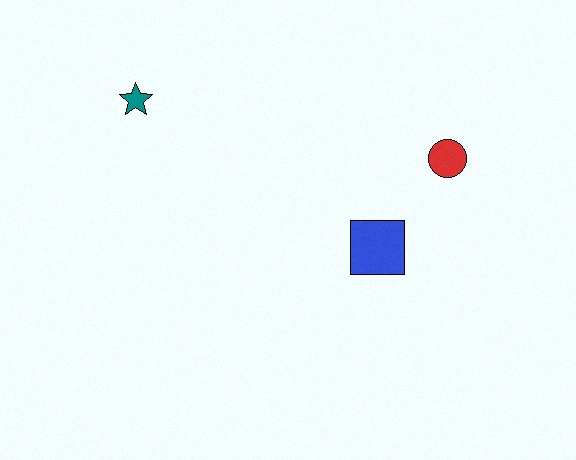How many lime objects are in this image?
There are no lime objects.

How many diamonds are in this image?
There are no diamonds.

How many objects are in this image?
There are 3 objects.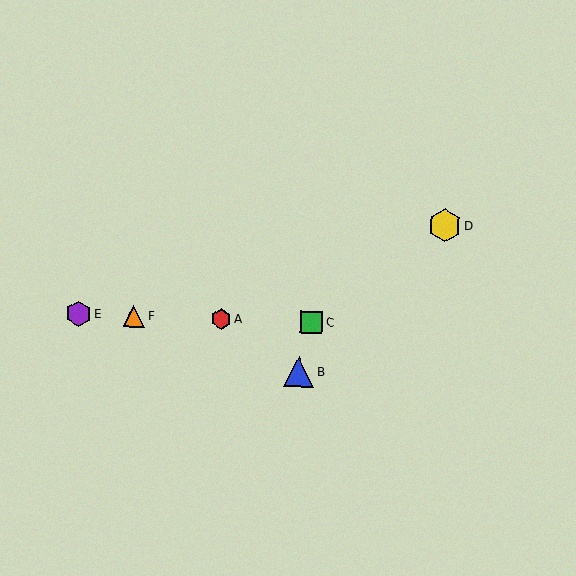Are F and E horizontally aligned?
Yes, both are at y≈316.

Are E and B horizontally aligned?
No, E is at y≈314 and B is at y≈372.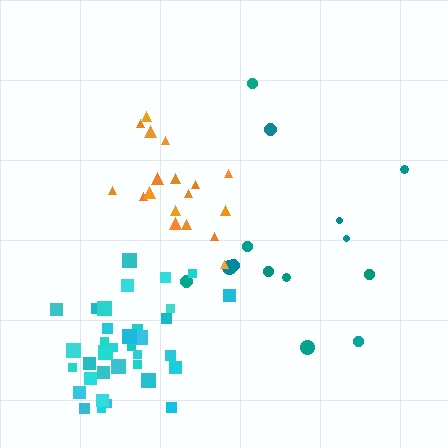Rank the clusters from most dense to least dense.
cyan, orange, teal.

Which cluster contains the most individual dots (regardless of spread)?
Cyan (35).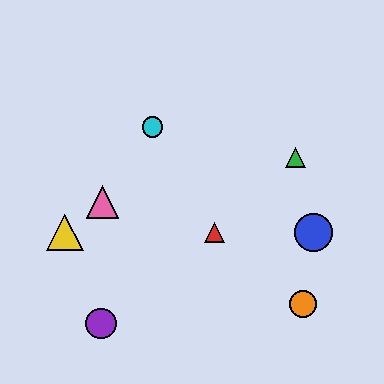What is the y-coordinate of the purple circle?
The purple circle is at y≈324.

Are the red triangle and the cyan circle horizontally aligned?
No, the red triangle is at y≈232 and the cyan circle is at y≈127.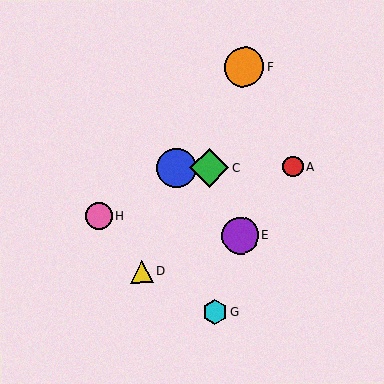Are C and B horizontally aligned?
Yes, both are at y≈168.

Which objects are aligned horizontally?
Objects A, B, C are aligned horizontally.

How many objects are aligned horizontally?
3 objects (A, B, C) are aligned horizontally.